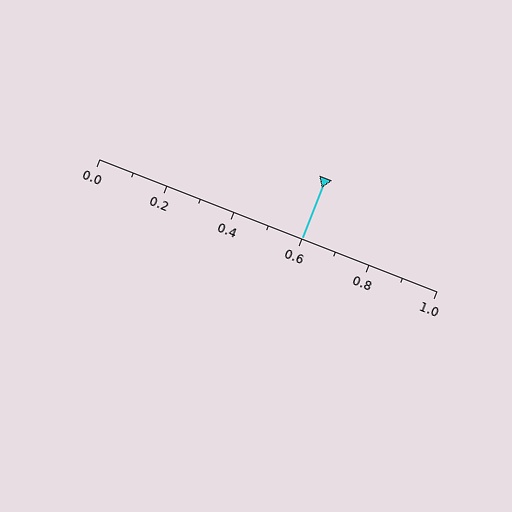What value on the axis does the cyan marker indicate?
The marker indicates approximately 0.6.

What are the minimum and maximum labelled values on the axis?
The axis runs from 0.0 to 1.0.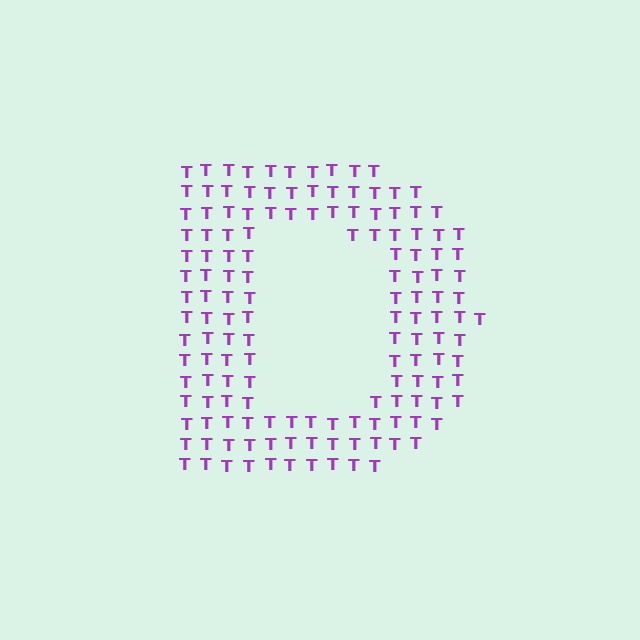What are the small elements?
The small elements are letter T's.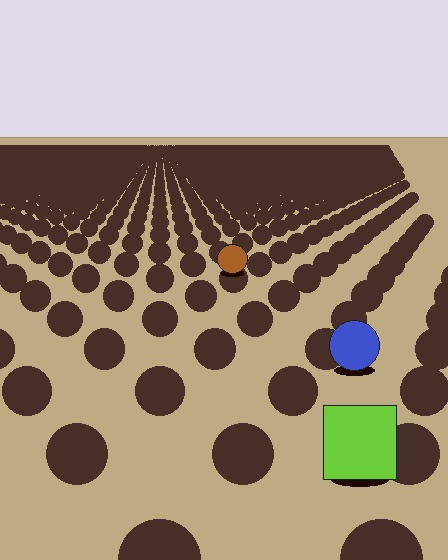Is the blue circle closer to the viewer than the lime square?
No. The lime square is closer — you can tell from the texture gradient: the ground texture is coarser near it.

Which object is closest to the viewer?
The lime square is closest. The texture marks near it are larger and more spread out.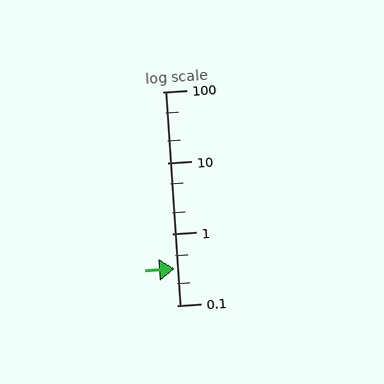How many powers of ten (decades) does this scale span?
The scale spans 3 decades, from 0.1 to 100.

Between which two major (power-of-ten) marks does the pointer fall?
The pointer is between 0.1 and 1.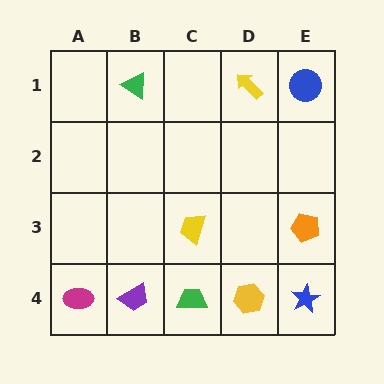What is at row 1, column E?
A blue circle.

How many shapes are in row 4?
5 shapes.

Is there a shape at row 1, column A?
No, that cell is empty.